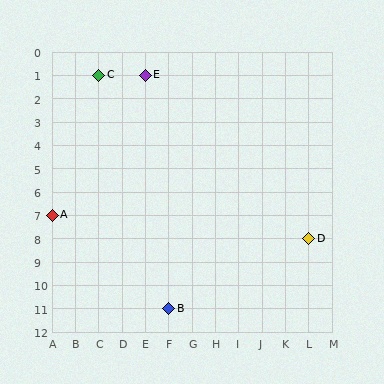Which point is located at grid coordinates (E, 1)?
Point E is at (E, 1).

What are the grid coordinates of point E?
Point E is at grid coordinates (E, 1).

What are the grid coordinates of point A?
Point A is at grid coordinates (A, 7).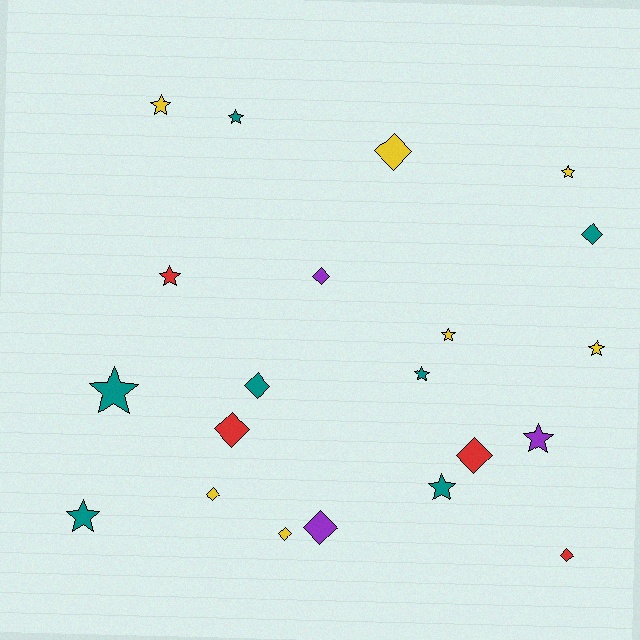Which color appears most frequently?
Teal, with 7 objects.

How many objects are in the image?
There are 21 objects.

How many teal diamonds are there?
There are 2 teal diamonds.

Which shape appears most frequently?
Star, with 11 objects.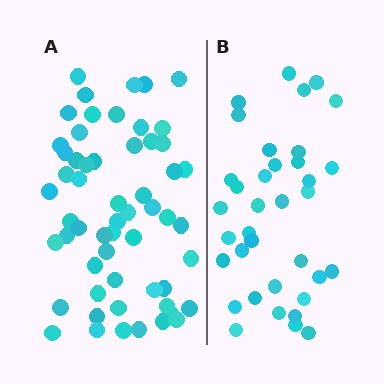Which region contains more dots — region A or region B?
Region A (the left region) has more dots.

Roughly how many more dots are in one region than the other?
Region A has approximately 20 more dots than region B.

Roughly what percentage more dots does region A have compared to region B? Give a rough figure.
About 60% more.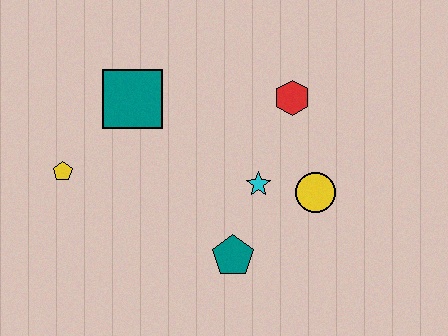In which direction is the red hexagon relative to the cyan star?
The red hexagon is above the cyan star.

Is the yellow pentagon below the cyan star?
No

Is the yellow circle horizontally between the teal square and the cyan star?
No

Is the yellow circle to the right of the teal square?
Yes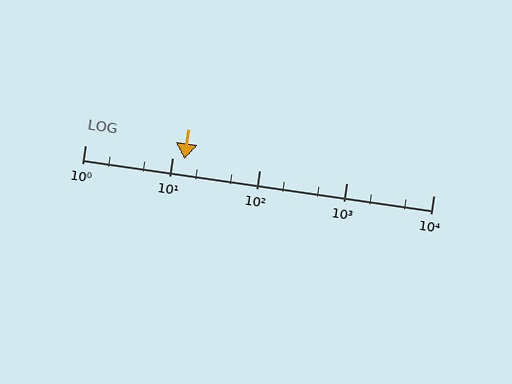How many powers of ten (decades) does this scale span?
The scale spans 4 decades, from 1 to 10000.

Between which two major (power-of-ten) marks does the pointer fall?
The pointer is between 10 and 100.